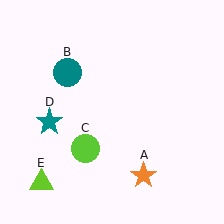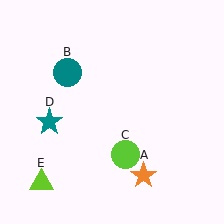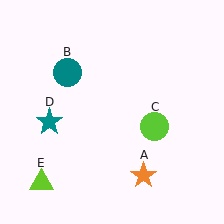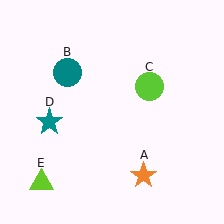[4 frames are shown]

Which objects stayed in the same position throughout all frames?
Orange star (object A) and teal circle (object B) and teal star (object D) and lime triangle (object E) remained stationary.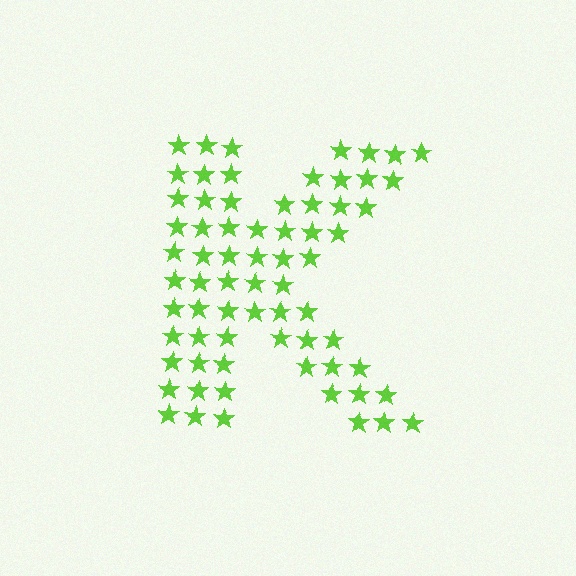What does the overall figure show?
The overall figure shows the letter K.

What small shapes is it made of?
It is made of small stars.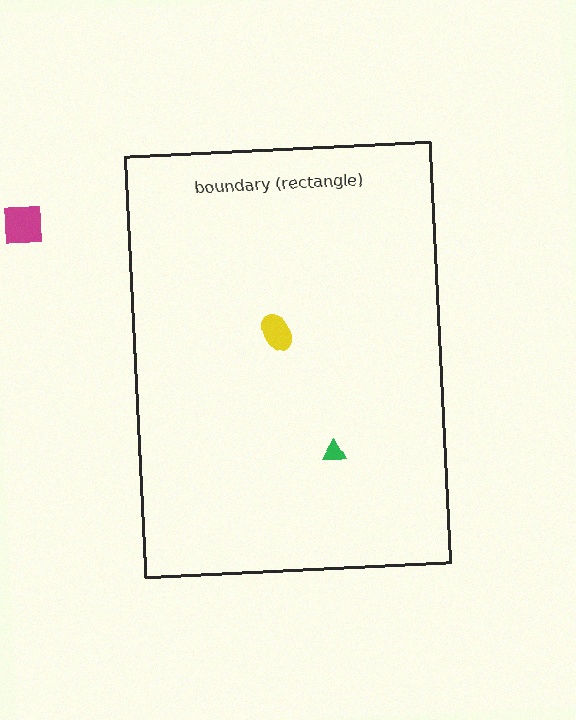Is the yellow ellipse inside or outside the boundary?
Inside.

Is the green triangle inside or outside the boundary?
Inside.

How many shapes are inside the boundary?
2 inside, 1 outside.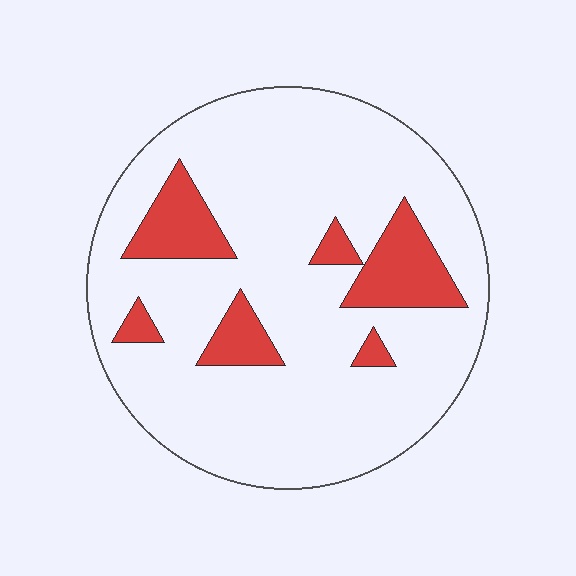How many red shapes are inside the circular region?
6.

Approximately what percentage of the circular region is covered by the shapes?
Approximately 15%.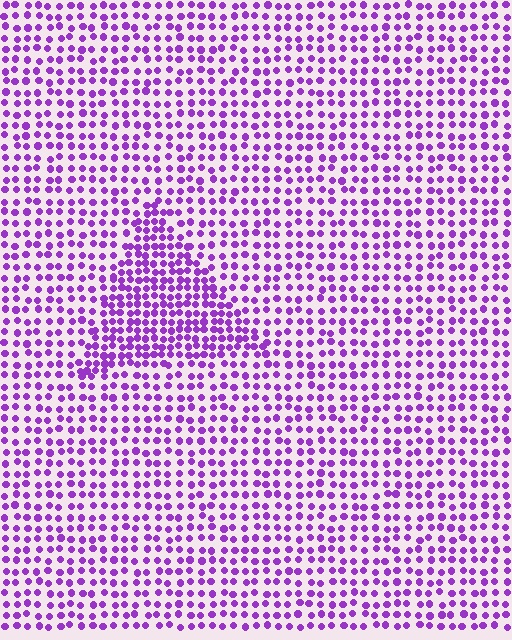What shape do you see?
I see a triangle.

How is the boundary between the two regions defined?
The boundary is defined by a change in element density (approximately 1.7x ratio). All elements are the same color, size, and shape.